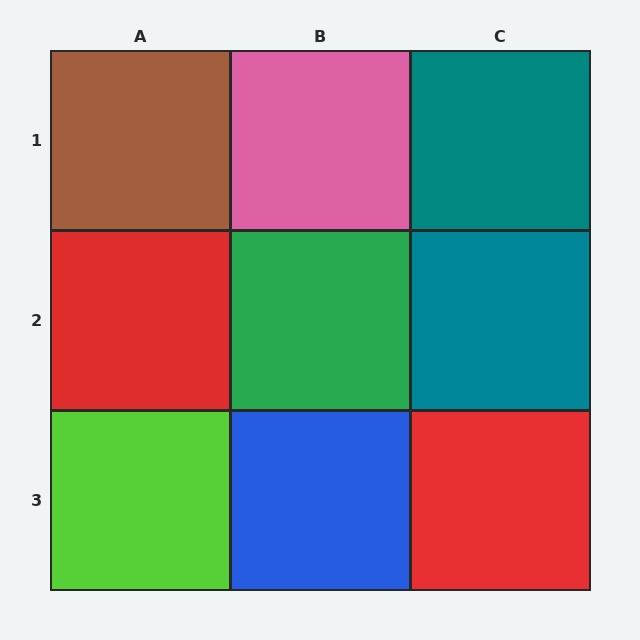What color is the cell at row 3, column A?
Lime.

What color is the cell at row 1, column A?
Brown.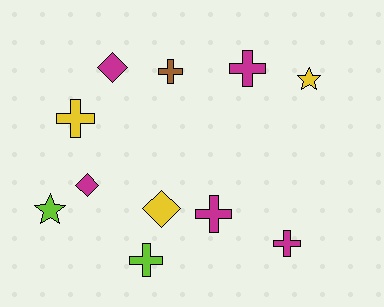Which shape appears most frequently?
Cross, with 6 objects.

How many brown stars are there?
There are no brown stars.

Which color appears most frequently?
Magenta, with 5 objects.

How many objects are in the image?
There are 11 objects.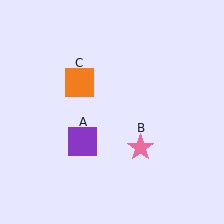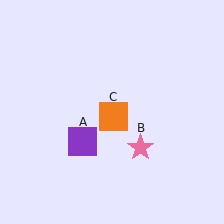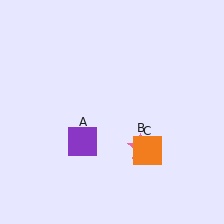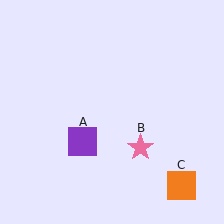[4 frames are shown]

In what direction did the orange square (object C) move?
The orange square (object C) moved down and to the right.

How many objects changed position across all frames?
1 object changed position: orange square (object C).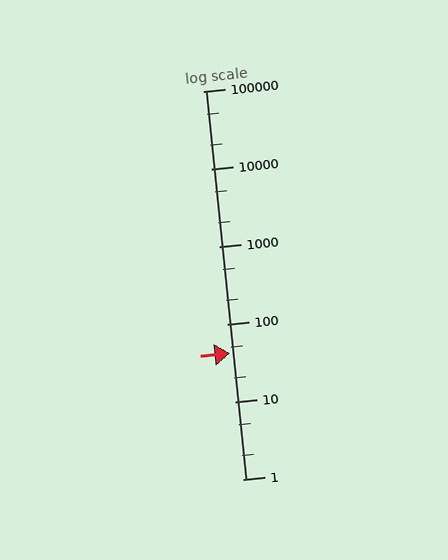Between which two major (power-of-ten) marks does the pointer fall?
The pointer is between 10 and 100.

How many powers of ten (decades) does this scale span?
The scale spans 5 decades, from 1 to 100000.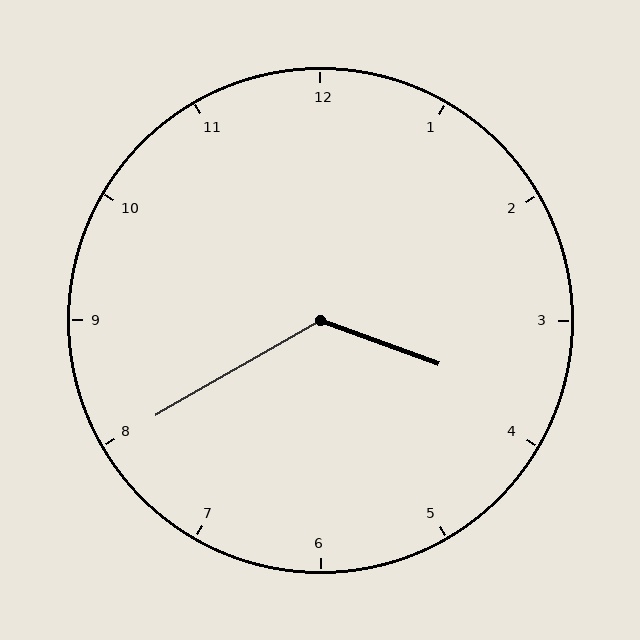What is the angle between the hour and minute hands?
Approximately 130 degrees.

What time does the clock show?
3:40.